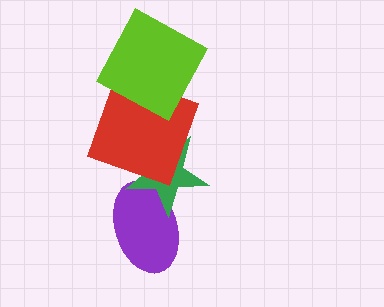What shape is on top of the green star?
The red square is on top of the green star.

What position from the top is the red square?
The red square is 2nd from the top.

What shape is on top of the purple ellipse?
The green star is on top of the purple ellipse.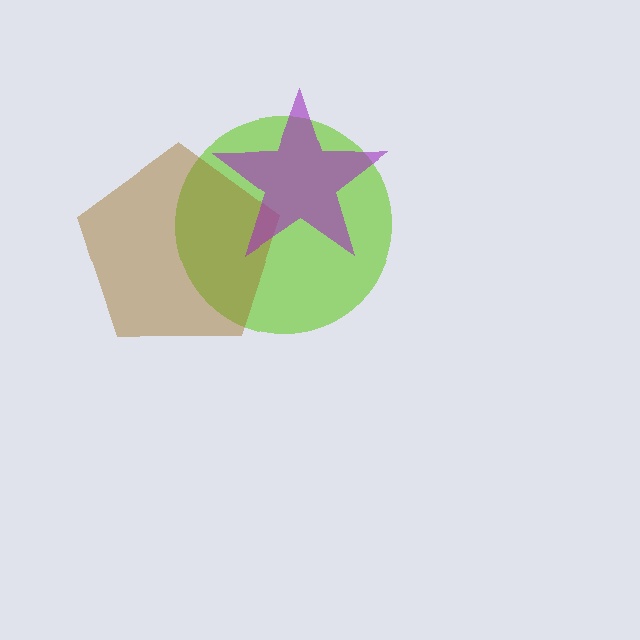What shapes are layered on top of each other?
The layered shapes are: a lime circle, a brown pentagon, a purple star.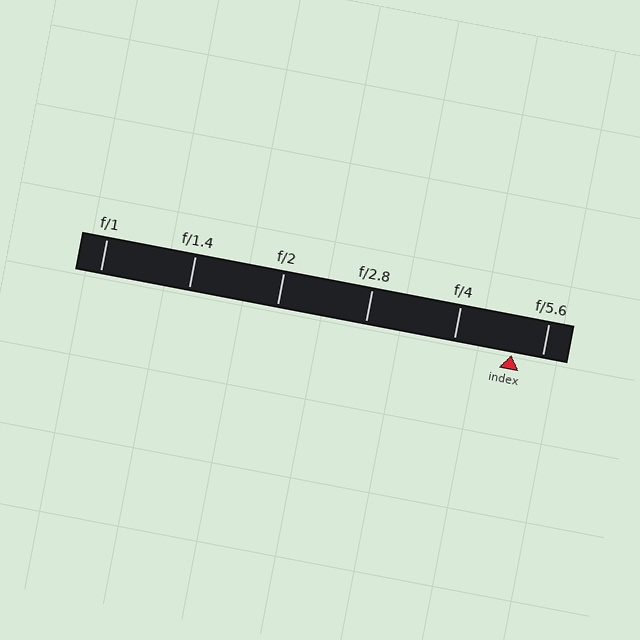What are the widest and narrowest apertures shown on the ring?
The widest aperture shown is f/1 and the narrowest is f/5.6.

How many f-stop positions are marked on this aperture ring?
There are 6 f-stop positions marked.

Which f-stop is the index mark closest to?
The index mark is closest to f/5.6.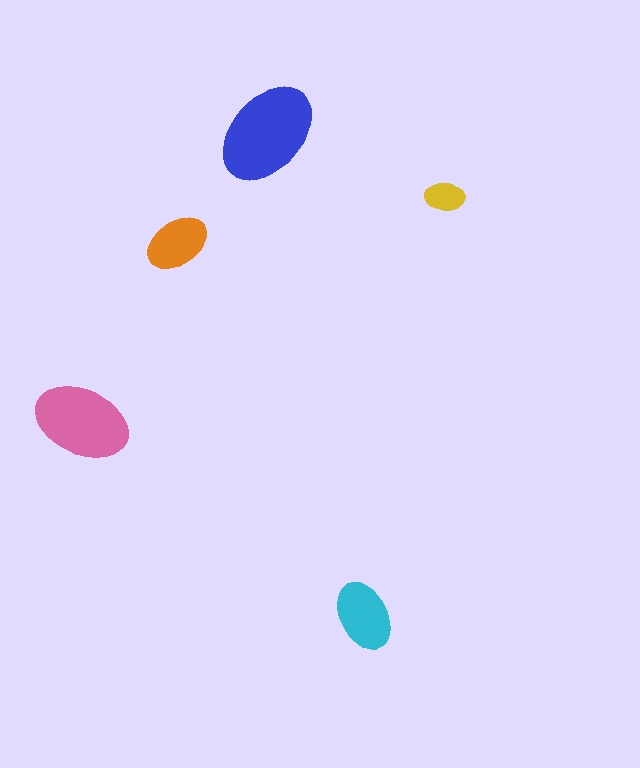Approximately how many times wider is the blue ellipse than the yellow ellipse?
About 2.5 times wider.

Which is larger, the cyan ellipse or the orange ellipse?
The cyan one.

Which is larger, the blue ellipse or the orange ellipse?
The blue one.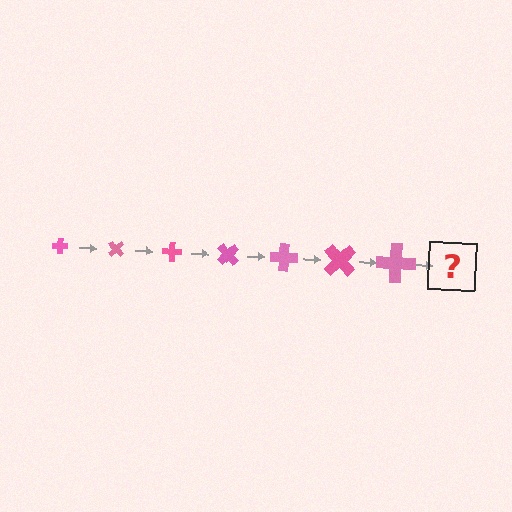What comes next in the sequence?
The next element should be a cross, larger than the previous one and rotated 315 degrees from the start.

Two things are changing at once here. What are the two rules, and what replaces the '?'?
The two rules are that the cross grows larger each step and it rotates 45 degrees each step. The '?' should be a cross, larger than the previous one and rotated 315 degrees from the start.